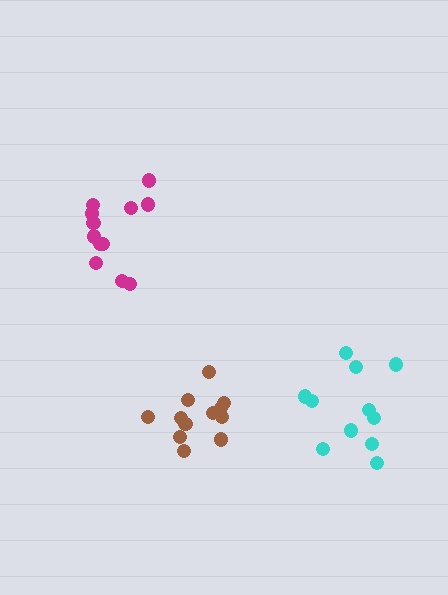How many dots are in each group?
Group 1: 11 dots, Group 2: 12 dots, Group 3: 12 dots (35 total).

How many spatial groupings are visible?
There are 3 spatial groupings.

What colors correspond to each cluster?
The clusters are colored: cyan, magenta, brown.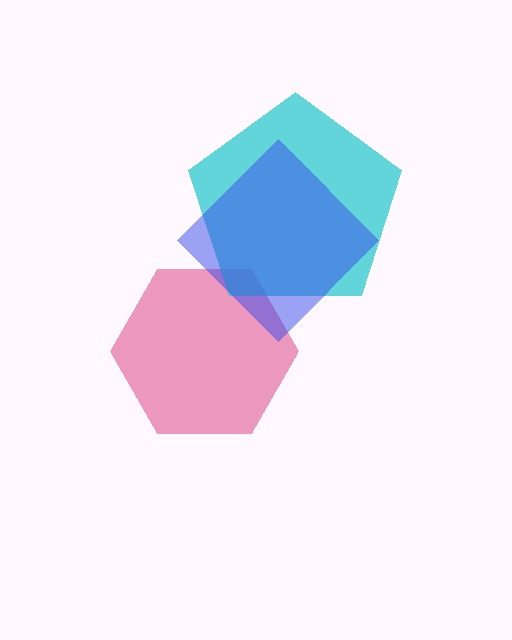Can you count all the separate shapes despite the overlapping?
Yes, there are 3 separate shapes.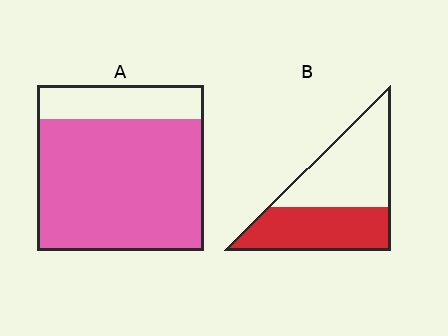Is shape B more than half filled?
No.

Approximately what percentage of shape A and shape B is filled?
A is approximately 80% and B is approximately 45%.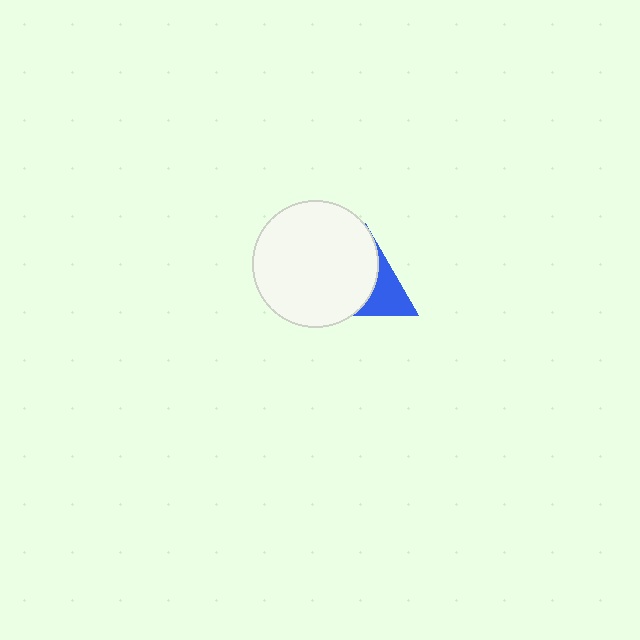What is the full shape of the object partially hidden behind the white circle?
The partially hidden object is a blue triangle.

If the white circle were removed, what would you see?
You would see the complete blue triangle.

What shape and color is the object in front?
The object in front is a white circle.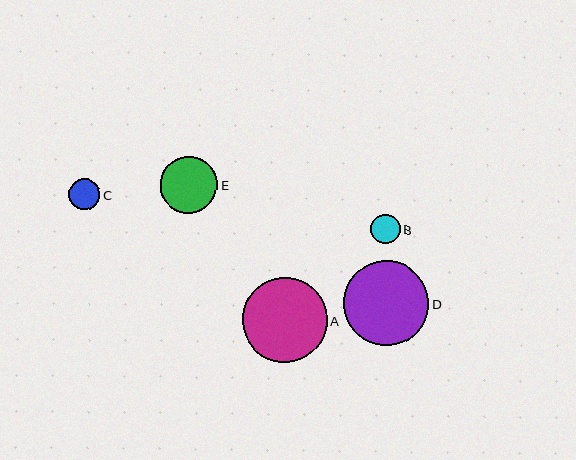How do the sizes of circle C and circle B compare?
Circle C and circle B are approximately the same size.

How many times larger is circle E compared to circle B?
Circle E is approximately 1.9 times the size of circle B.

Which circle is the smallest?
Circle B is the smallest with a size of approximately 30 pixels.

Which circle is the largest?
Circle D is the largest with a size of approximately 85 pixels.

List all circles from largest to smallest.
From largest to smallest: D, A, E, C, B.